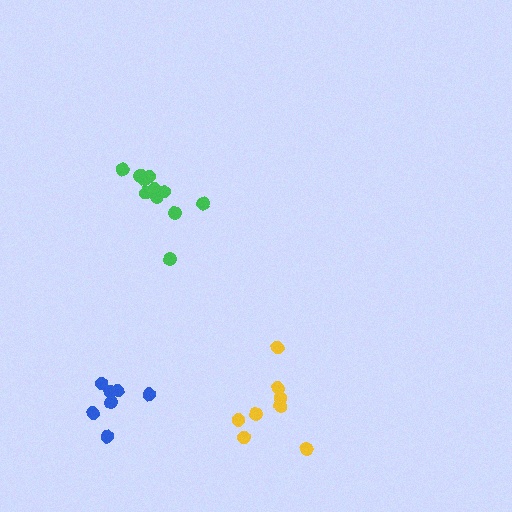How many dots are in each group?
Group 1: 11 dots, Group 2: 8 dots, Group 3: 7 dots (26 total).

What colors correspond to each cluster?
The clusters are colored: green, yellow, blue.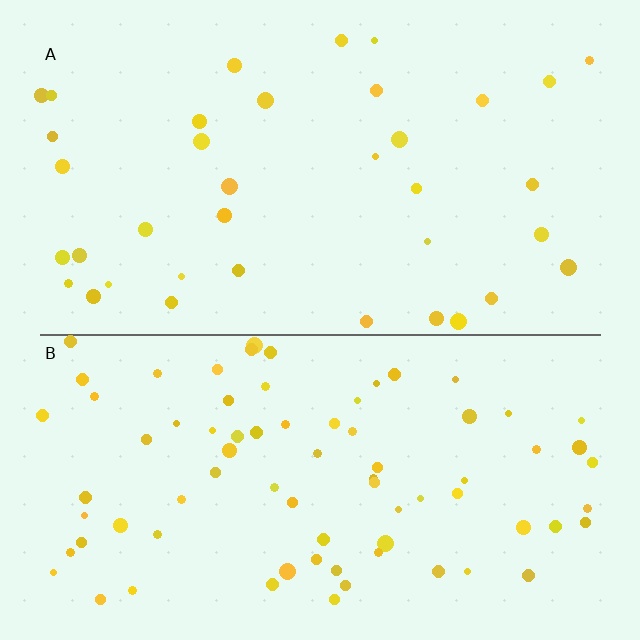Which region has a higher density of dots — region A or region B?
B (the bottom).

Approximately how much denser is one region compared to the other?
Approximately 2.1× — region B over region A.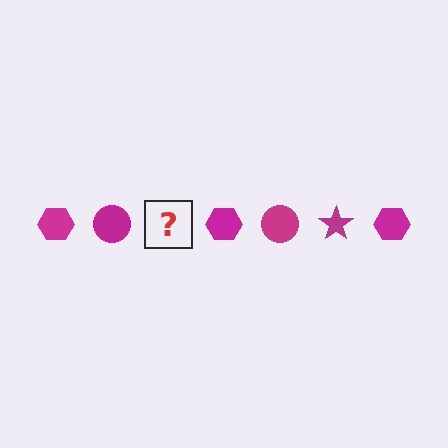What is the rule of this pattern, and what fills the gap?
The rule is that the pattern cycles through hexagon, circle, star shapes in magenta. The gap should be filled with a magenta star.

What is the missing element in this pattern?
The missing element is a magenta star.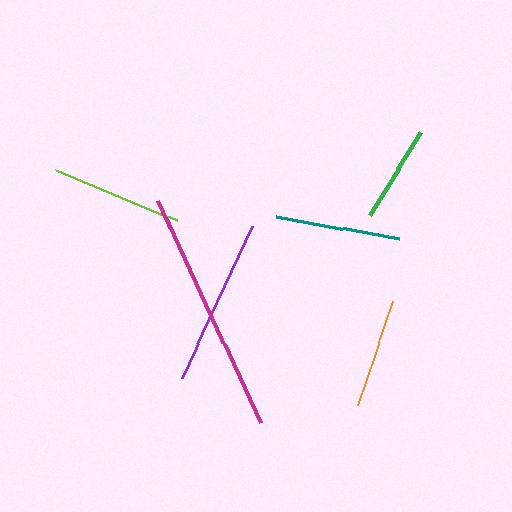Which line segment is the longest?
The magenta line is the longest at approximately 245 pixels.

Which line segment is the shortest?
The green line is the shortest at approximately 98 pixels.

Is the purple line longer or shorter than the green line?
The purple line is longer than the green line.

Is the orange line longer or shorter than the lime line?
The lime line is longer than the orange line.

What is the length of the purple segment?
The purple segment is approximately 168 pixels long.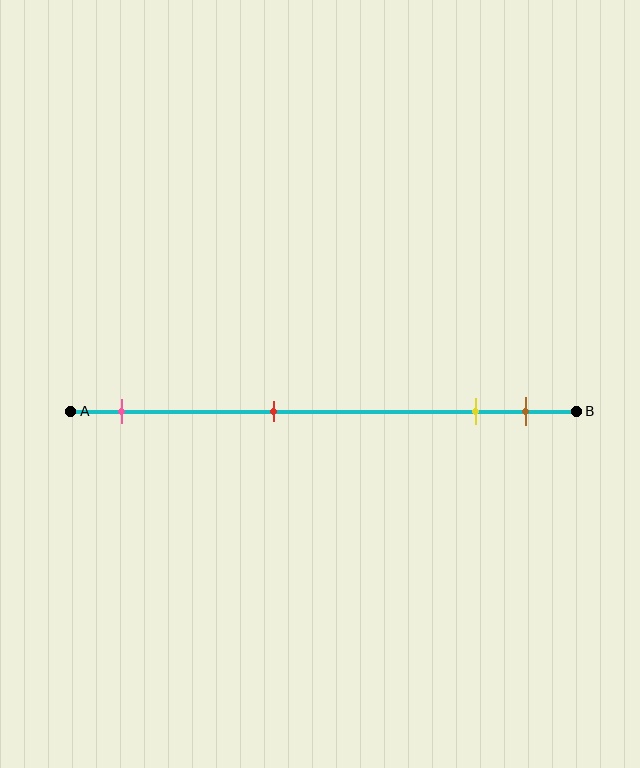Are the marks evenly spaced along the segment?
No, the marks are not evenly spaced.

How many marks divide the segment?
There are 4 marks dividing the segment.